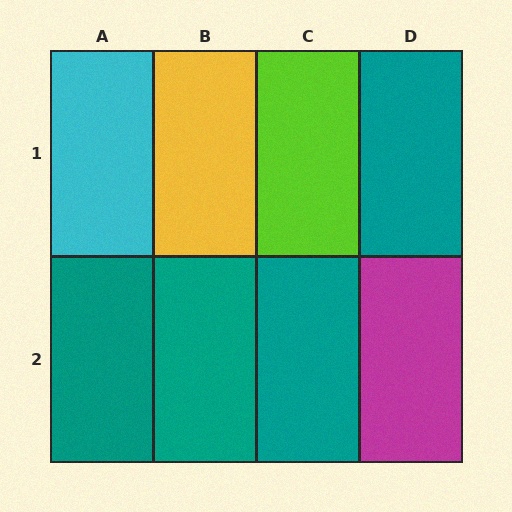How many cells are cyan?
1 cell is cyan.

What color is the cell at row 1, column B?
Yellow.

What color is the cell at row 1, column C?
Lime.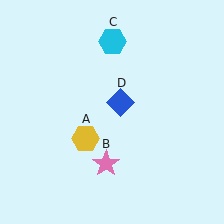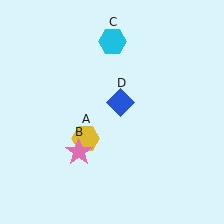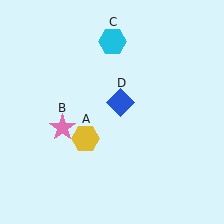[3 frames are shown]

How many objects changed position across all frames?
1 object changed position: pink star (object B).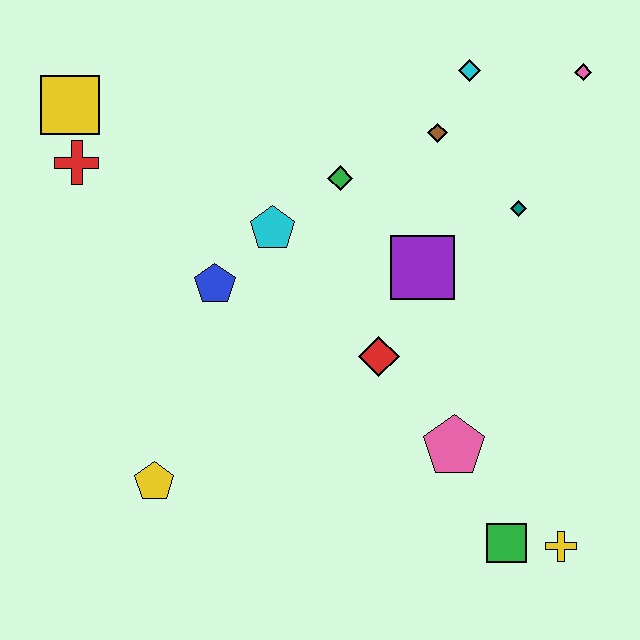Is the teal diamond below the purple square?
No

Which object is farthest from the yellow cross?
The yellow square is farthest from the yellow cross.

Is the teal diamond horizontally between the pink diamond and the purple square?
Yes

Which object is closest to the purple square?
The red diamond is closest to the purple square.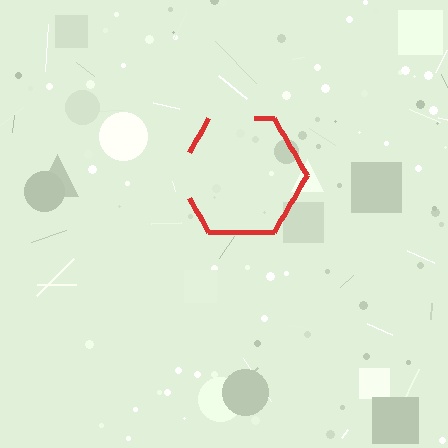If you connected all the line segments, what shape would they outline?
They would outline a hexagon.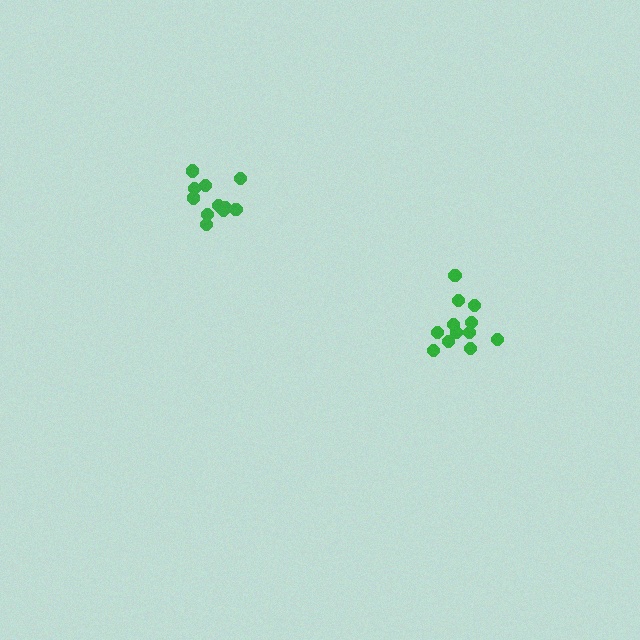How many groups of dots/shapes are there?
There are 2 groups.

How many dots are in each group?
Group 1: 11 dots, Group 2: 12 dots (23 total).